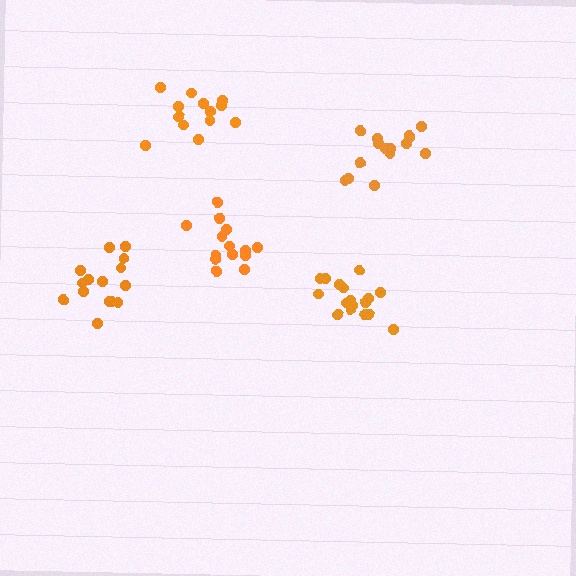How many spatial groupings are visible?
There are 5 spatial groupings.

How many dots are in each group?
Group 1: 17 dots, Group 2: 17 dots, Group 3: 15 dots, Group 4: 14 dots, Group 5: 13 dots (76 total).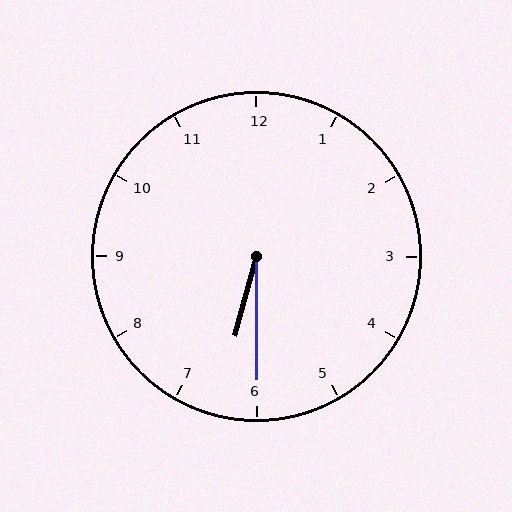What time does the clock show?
6:30.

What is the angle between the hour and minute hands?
Approximately 15 degrees.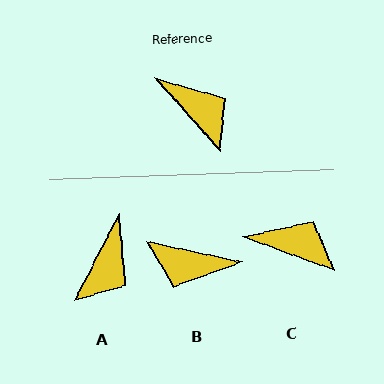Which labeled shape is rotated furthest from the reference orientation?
B, about 144 degrees away.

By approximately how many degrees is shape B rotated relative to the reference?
Approximately 144 degrees clockwise.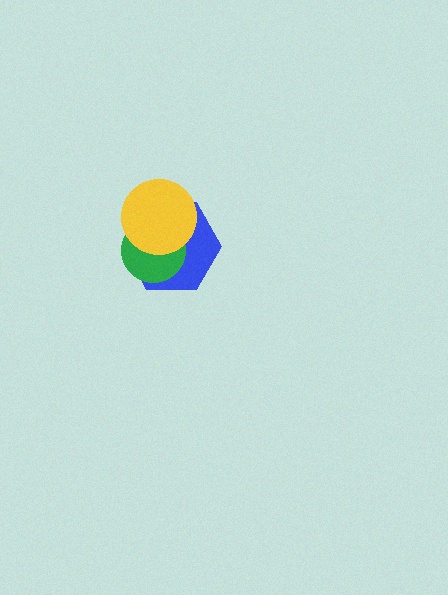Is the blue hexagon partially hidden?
Yes, it is partially covered by another shape.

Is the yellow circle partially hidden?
No, no other shape covers it.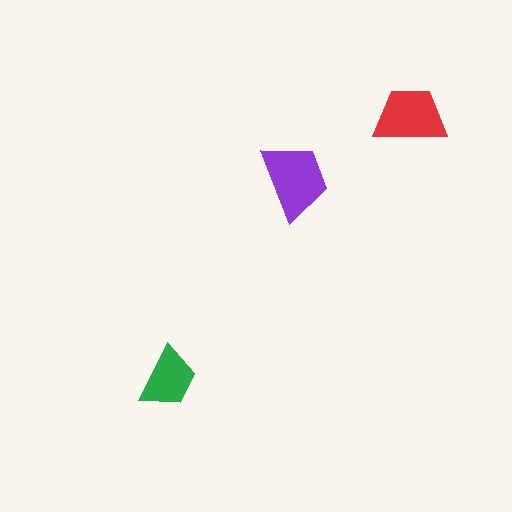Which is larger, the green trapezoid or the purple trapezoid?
The purple one.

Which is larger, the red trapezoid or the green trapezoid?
The red one.